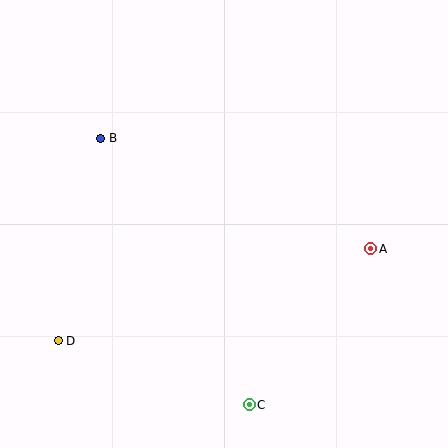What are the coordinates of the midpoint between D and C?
The midpoint between D and C is at (154, 373).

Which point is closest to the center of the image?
Point A at (371, 249) is closest to the center.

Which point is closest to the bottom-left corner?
Point D is closest to the bottom-left corner.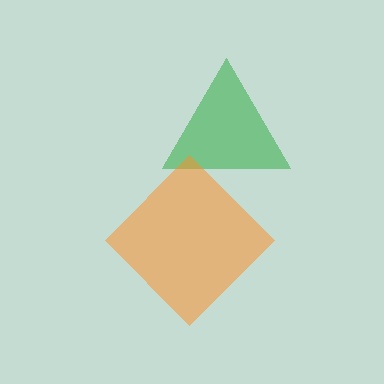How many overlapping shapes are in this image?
There are 2 overlapping shapes in the image.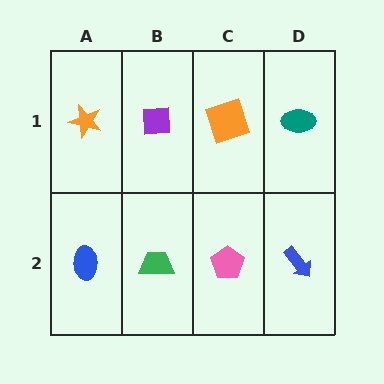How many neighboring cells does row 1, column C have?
3.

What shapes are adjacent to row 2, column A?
An orange star (row 1, column A), a green trapezoid (row 2, column B).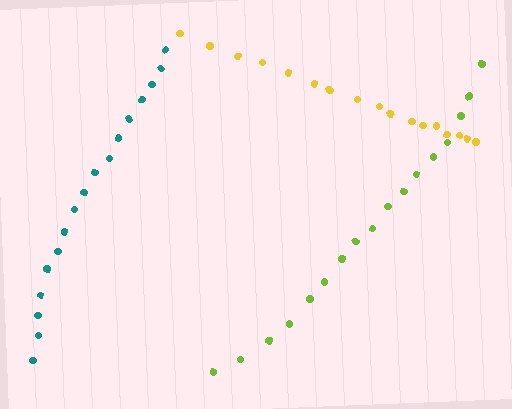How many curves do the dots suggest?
There are 3 distinct paths.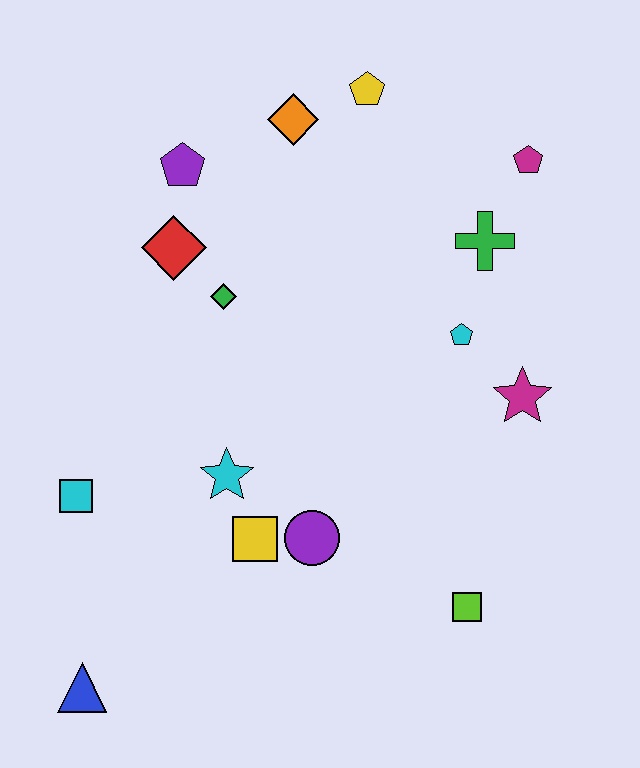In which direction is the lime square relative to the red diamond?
The lime square is below the red diamond.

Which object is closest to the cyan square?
The cyan star is closest to the cyan square.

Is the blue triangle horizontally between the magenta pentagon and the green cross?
No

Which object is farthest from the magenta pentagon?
The blue triangle is farthest from the magenta pentagon.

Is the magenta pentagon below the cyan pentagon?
No